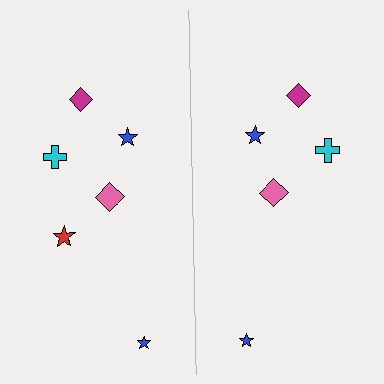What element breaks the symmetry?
A red star is missing from the right side.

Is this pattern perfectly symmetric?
No, the pattern is not perfectly symmetric. A red star is missing from the right side.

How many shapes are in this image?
There are 11 shapes in this image.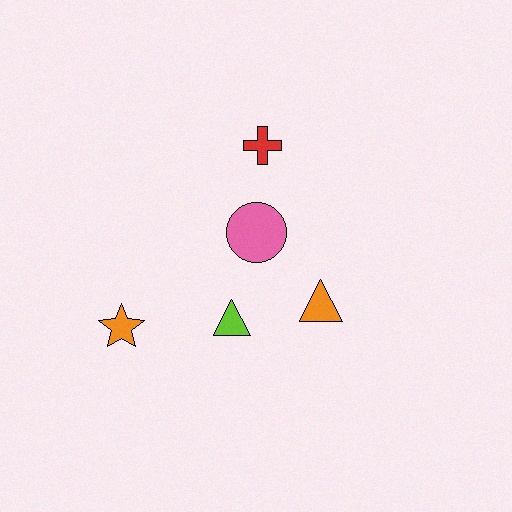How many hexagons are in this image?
There are no hexagons.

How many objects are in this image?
There are 5 objects.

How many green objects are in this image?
There are no green objects.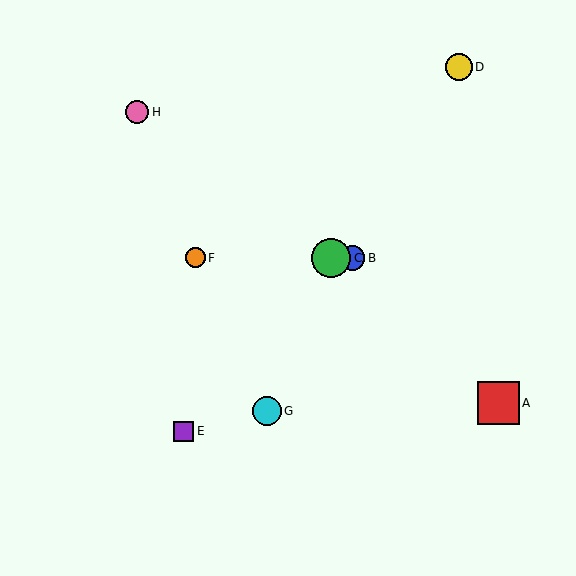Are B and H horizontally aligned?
No, B is at y≈258 and H is at y≈112.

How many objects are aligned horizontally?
3 objects (B, C, F) are aligned horizontally.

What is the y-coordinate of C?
Object C is at y≈258.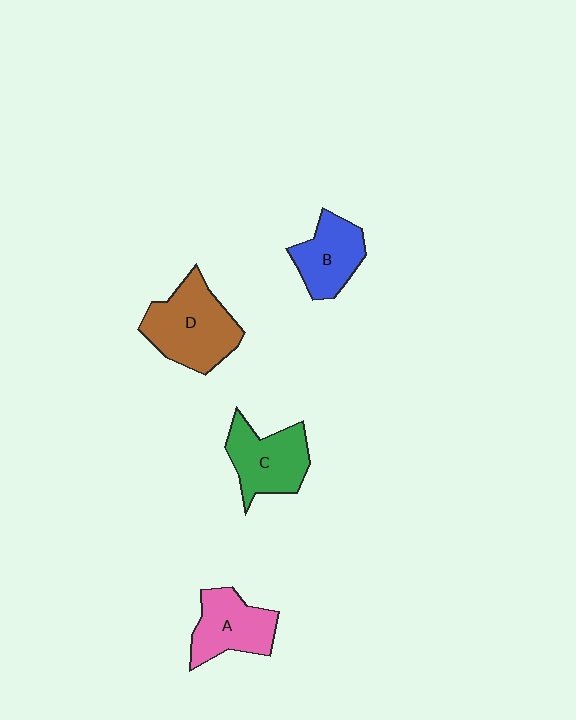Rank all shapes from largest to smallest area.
From largest to smallest: D (brown), C (green), A (pink), B (blue).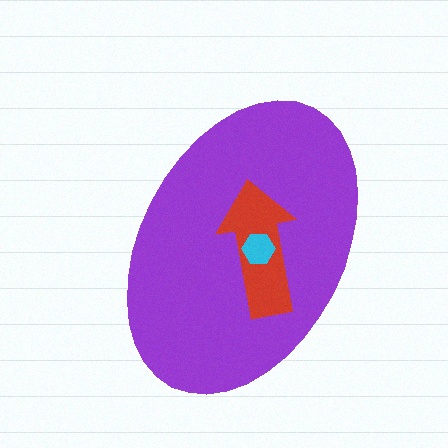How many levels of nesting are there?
3.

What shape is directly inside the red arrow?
The cyan hexagon.